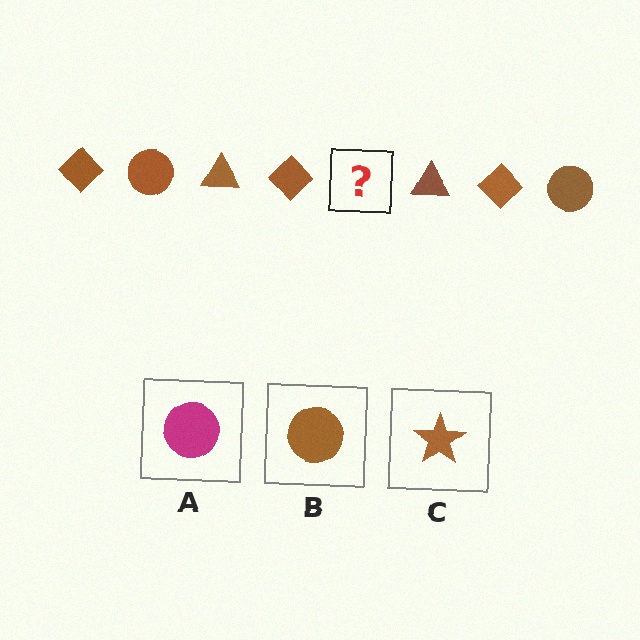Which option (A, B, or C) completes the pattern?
B.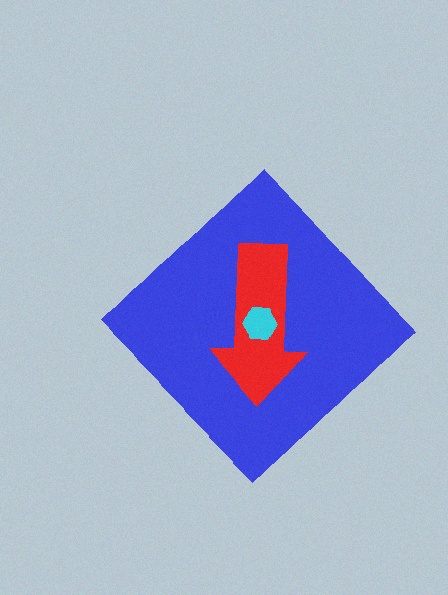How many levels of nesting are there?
3.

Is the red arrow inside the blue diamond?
Yes.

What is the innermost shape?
The cyan hexagon.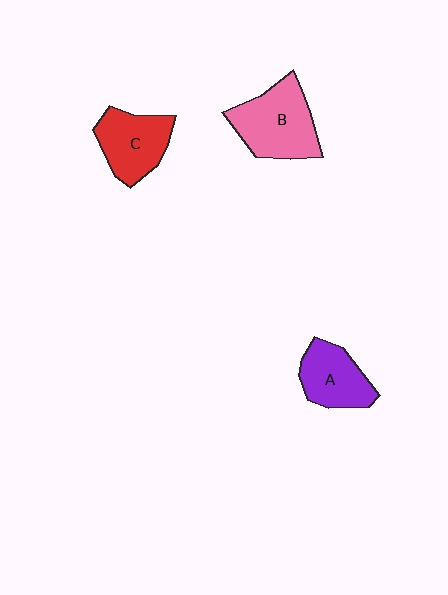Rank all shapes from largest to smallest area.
From largest to smallest: B (pink), C (red), A (purple).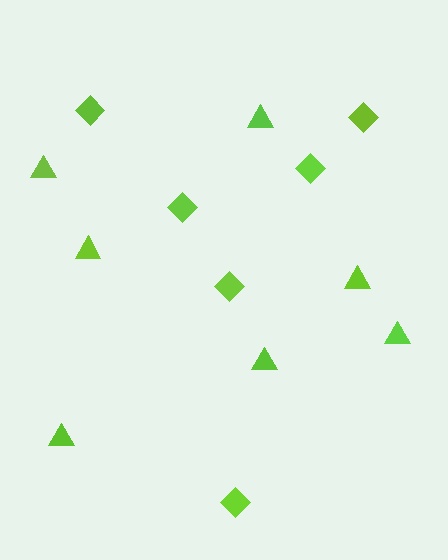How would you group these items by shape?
There are 2 groups: one group of diamonds (6) and one group of triangles (7).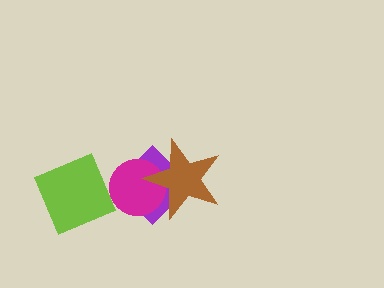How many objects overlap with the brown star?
2 objects overlap with the brown star.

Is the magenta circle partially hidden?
Yes, it is partially covered by another shape.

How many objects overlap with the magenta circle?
2 objects overlap with the magenta circle.